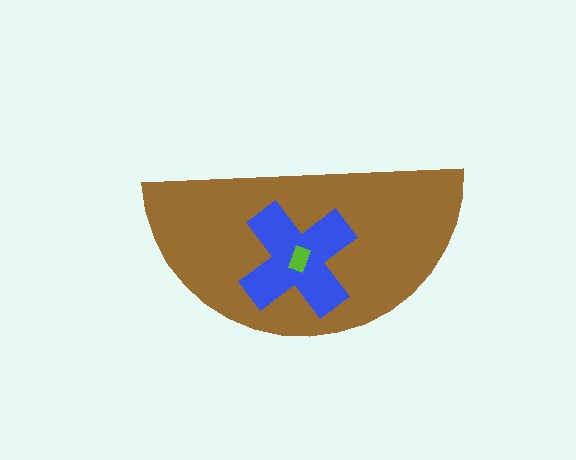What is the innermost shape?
The lime rectangle.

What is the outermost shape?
The brown semicircle.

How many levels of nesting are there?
3.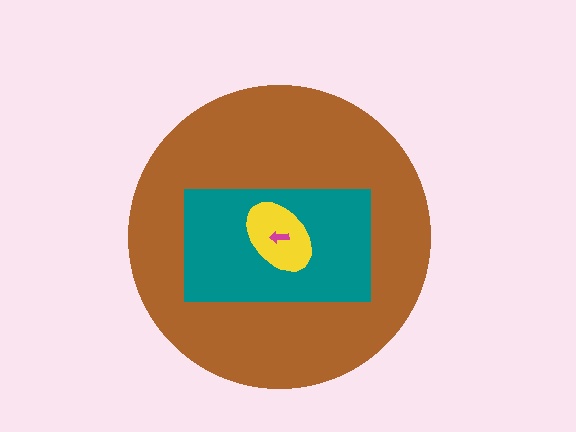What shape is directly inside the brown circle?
The teal rectangle.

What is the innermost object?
The magenta arrow.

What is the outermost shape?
The brown circle.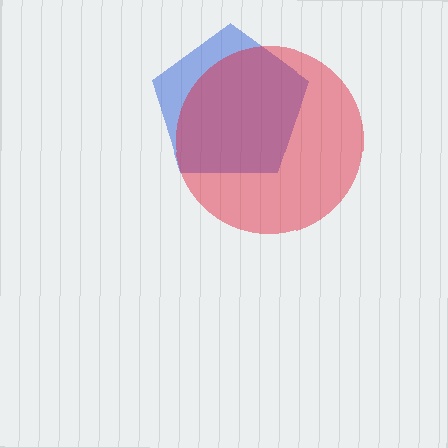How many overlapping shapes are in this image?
There are 2 overlapping shapes in the image.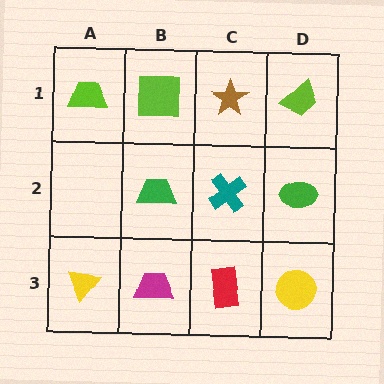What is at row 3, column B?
A magenta trapezoid.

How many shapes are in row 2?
3 shapes.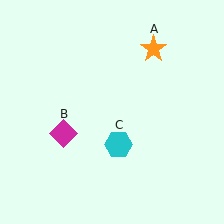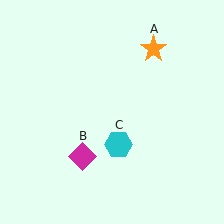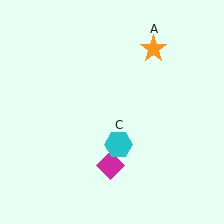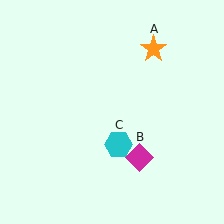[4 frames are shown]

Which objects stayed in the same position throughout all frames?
Orange star (object A) and cyan hexagon (object C) remained stationary.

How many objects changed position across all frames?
1 object changed position: magenta diamond (object B).